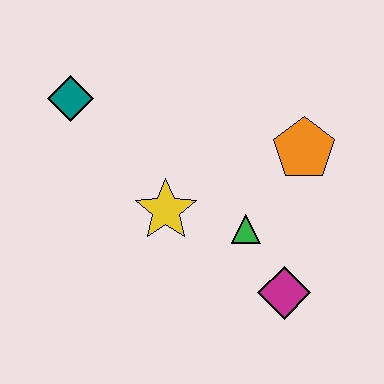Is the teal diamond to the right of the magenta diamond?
No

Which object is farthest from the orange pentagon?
The teal diamond is farthest from the orange pentagon.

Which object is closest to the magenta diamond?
The green triangle is closest to the magenta diamond.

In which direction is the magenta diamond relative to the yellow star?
The magenta diamond is to the right of the yellow star.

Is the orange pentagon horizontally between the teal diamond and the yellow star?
No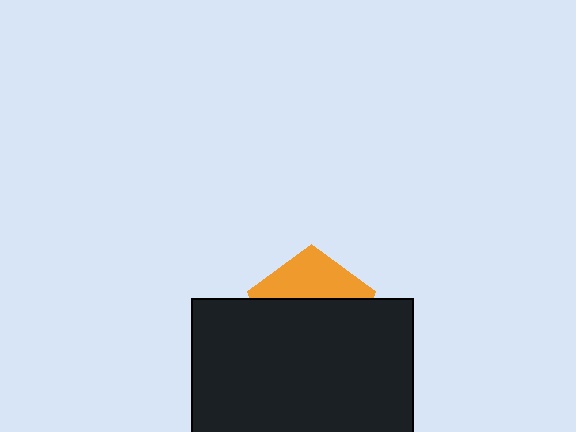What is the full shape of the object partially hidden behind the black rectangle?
The partially hidden object is an orange pentagon.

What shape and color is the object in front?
The object in front is a black rectangle.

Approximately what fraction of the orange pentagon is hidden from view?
Roughly 65% of the orange pentagon is hidden behind the black rectangle.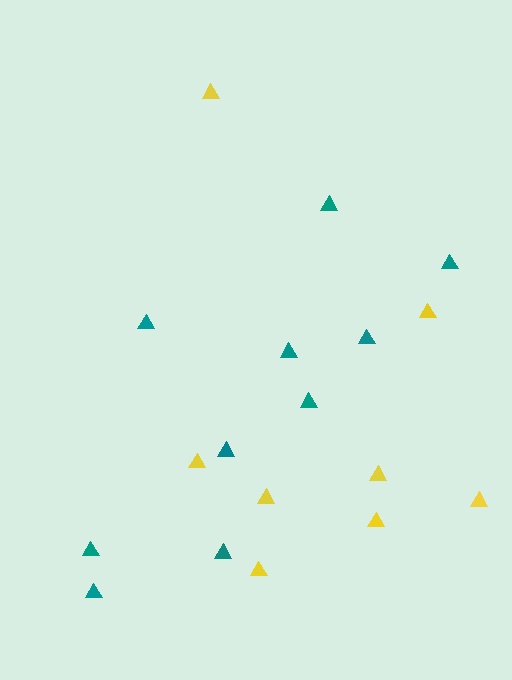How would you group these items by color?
There are 2 groups: one group of yellow triangles (8) and one group of teal triangles (10).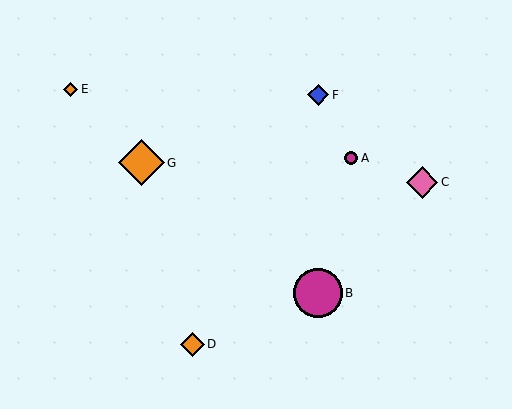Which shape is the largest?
The magenta circle (labeled B) is the largest.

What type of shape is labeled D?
Shape D is an orange diamond.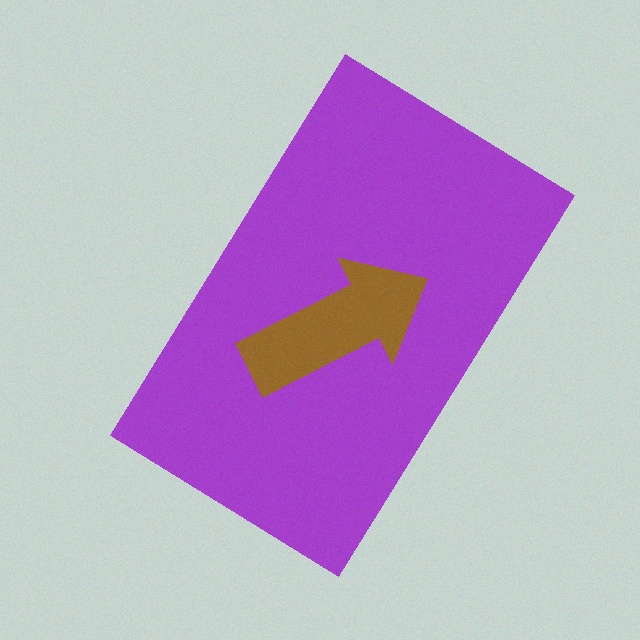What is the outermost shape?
The purple rectangle.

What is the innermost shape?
The brown arrow.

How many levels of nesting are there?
2.